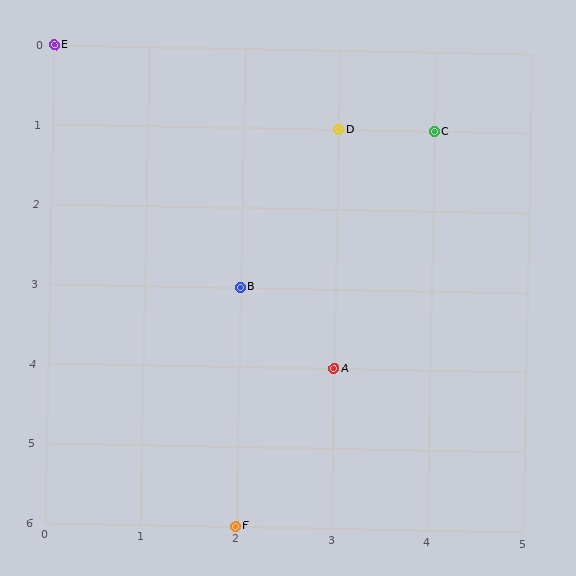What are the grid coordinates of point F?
Point F is at grid coordinates (2, 6).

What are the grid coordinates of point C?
Point C is at grid coordinates (4, 1).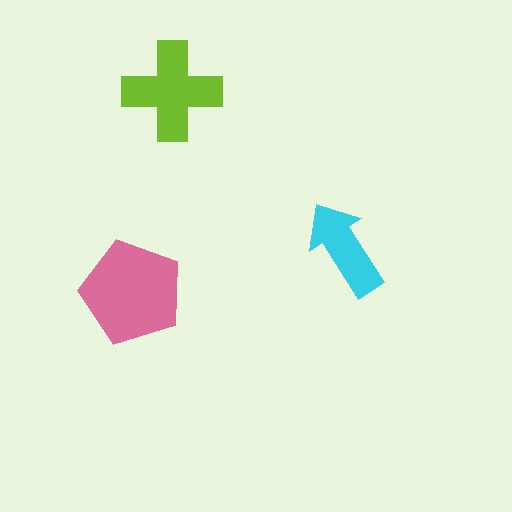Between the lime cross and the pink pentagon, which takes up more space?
The pink pentagon.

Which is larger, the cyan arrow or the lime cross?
The lime cross.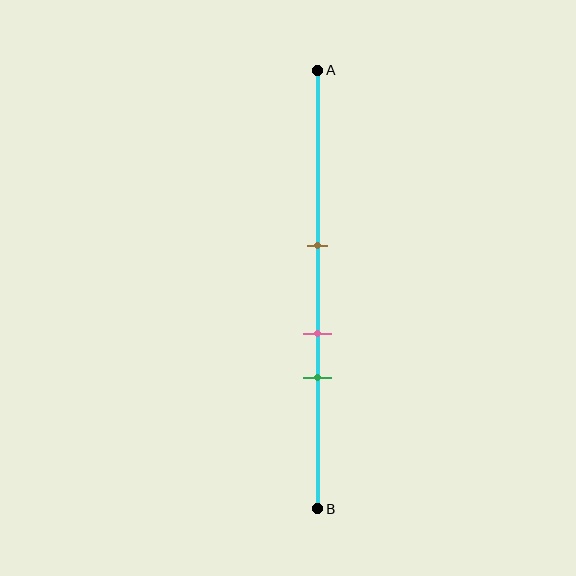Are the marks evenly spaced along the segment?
Yes, the marks are approximately evenly spaced.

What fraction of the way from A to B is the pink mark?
The pink mark is approximately 60% (0.6) of the way from A to B.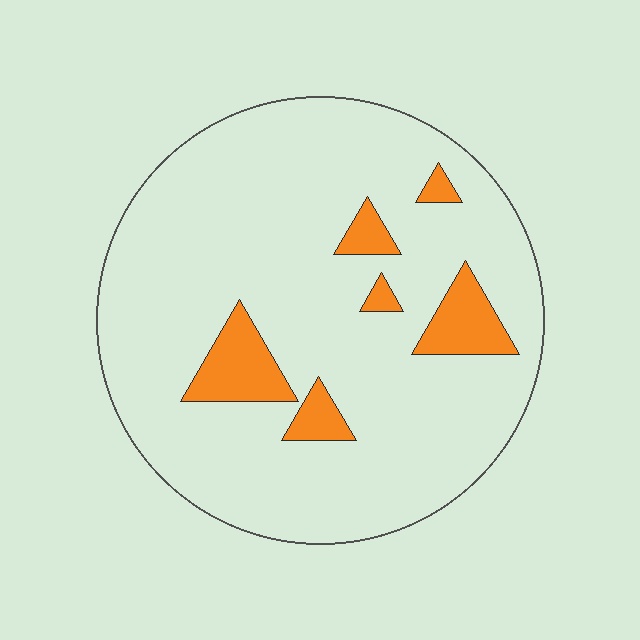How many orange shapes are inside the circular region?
6.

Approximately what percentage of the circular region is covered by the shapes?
Approximately 10%.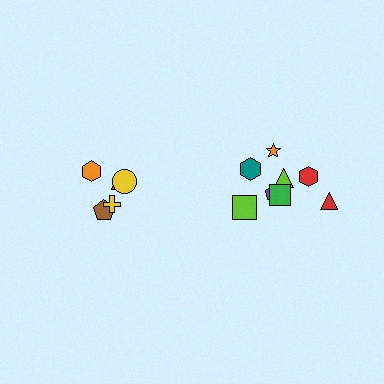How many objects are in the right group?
There are 8 objects.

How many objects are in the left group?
There are 5 objects.